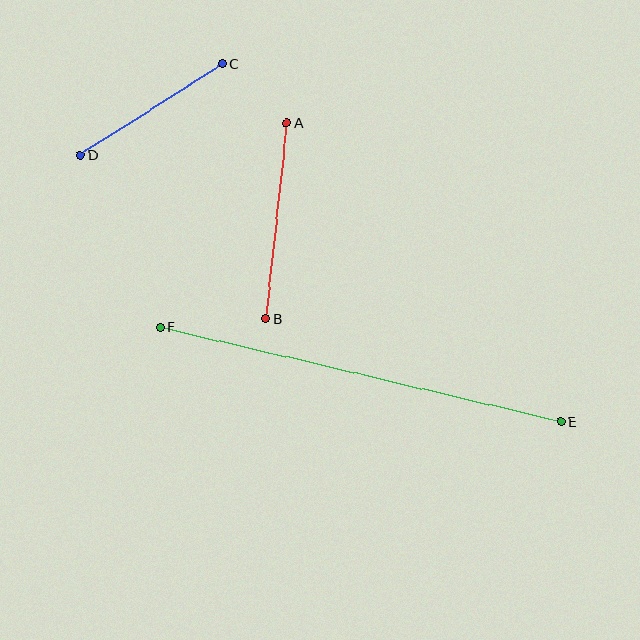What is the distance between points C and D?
The distance is approximately 169 pixels.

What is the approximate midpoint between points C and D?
The midpoint is at approximately (151, 110) pixels.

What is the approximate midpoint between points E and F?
The midpoint is at approximately (360, 375) pixels.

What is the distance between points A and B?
The distance is approximately 197 pixels.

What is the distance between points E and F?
The distance is approximately 411 pixels.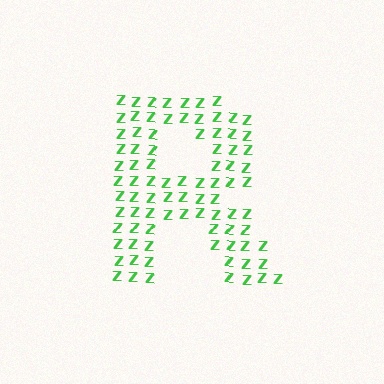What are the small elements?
The small elements are letter Z's.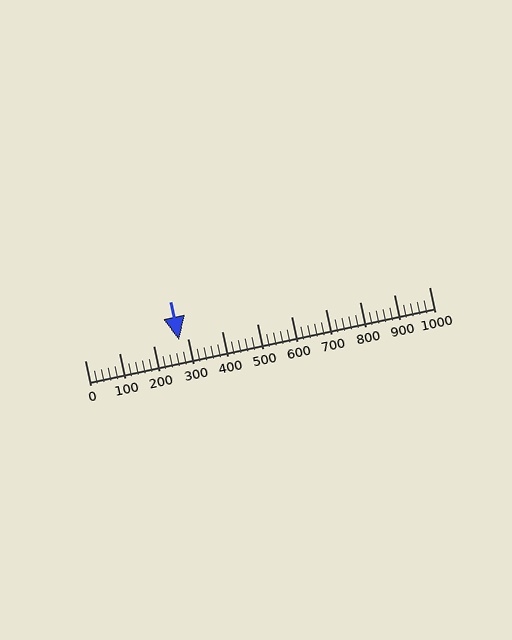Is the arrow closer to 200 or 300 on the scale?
The arrow is closer to 300.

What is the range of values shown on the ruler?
The ruler shows values from 0 to 1000.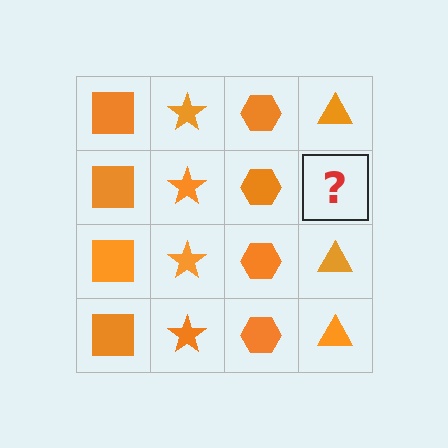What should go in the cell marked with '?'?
The missing cell should contain an orange triangle.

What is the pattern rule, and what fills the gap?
The rule is that each column has a consistent shape. The gap should be filled with an orange triangle.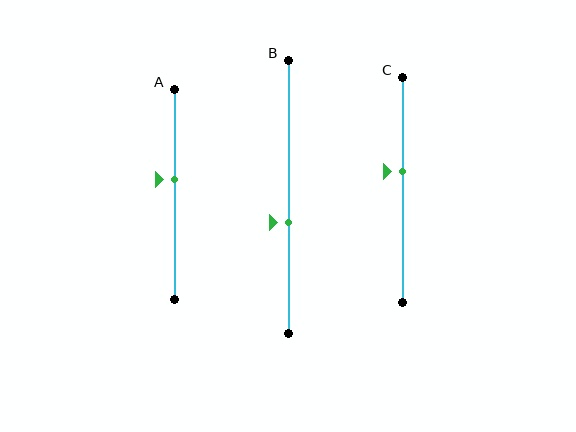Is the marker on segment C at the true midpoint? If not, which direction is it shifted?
No, the marker on segment C is shifted upward by about 8% of the segment length.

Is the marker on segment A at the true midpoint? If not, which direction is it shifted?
No, the marker on segment A is shifted upward by about 7% of the segment length.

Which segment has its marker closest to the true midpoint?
Segment A has its marker closest to the true midpoint.